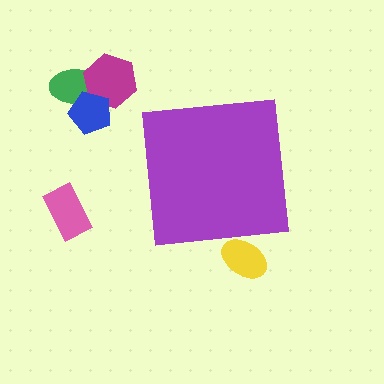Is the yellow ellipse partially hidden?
Yes, the yellow ellipse is partially hidden behind the purple square.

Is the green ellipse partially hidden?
No, the green ellipse is fully visible.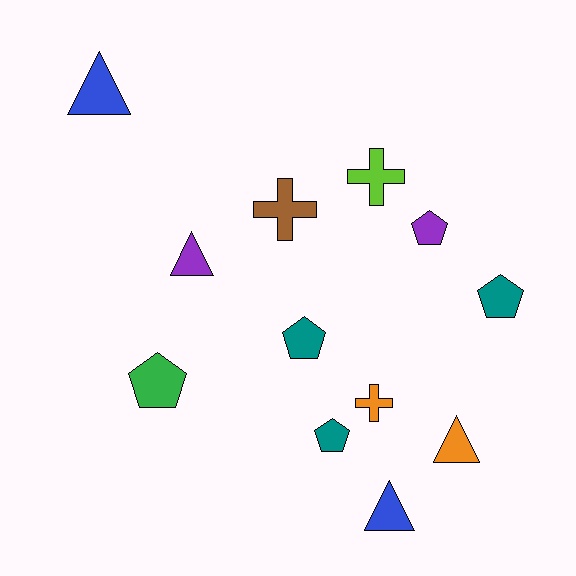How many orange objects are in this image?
There are 2 orange objects.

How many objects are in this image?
There are 12 objects.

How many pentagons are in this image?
There are 5 pentagons.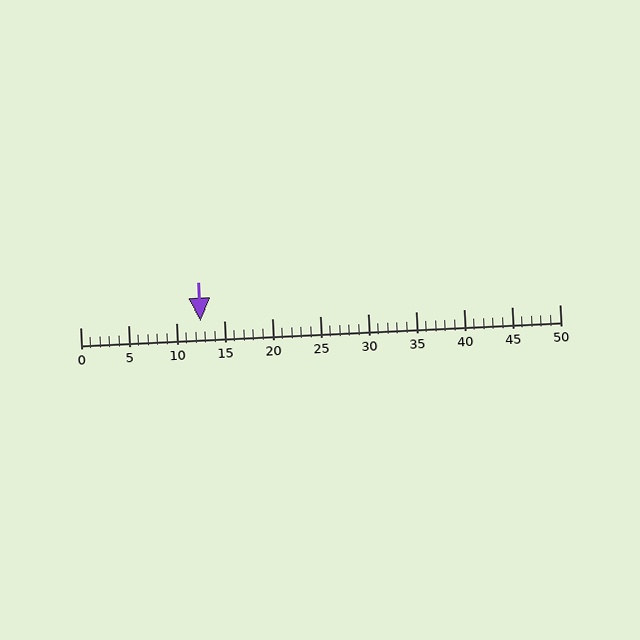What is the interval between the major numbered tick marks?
The major tick marks are spaced 5 units apart.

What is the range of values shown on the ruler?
The ruler shows values from 0 to 50.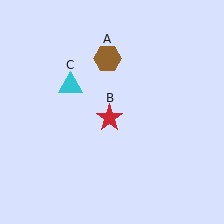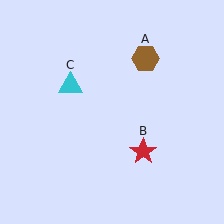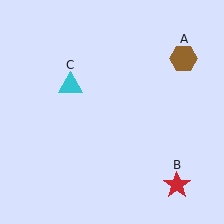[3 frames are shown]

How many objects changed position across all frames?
2 objects changed position: brown hexagon (object A), red star (object B).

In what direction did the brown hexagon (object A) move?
The brown hexagon (object A) moved right.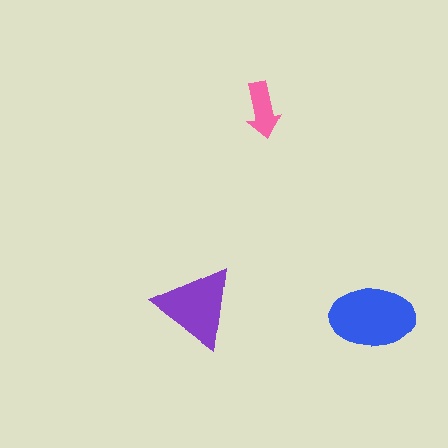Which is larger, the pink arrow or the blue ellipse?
The blue ellipse.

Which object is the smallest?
The pink arrow.